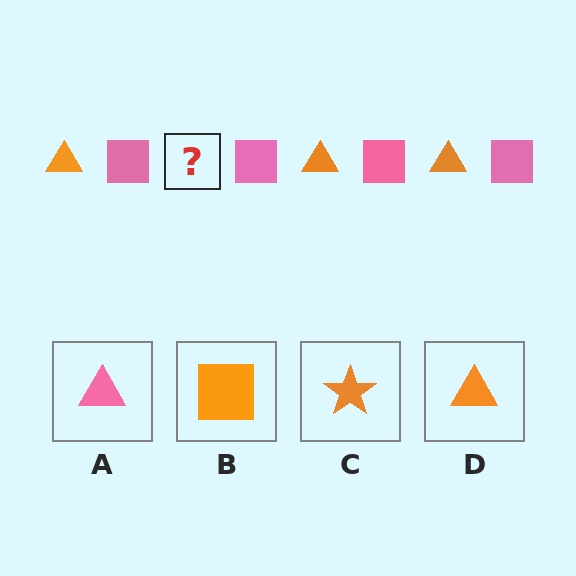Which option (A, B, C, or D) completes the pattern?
D.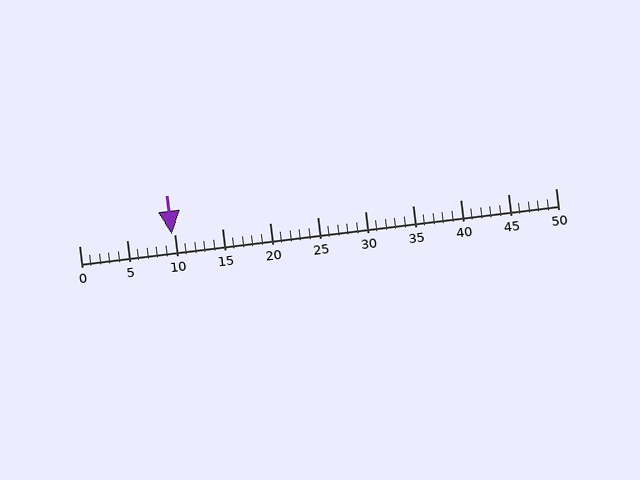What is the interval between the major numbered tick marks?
The major tick marks are spaced 5 units apart.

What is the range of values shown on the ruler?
The ruler shows values from 0 to 50.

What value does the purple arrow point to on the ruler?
The purple arrow points to approximately 10.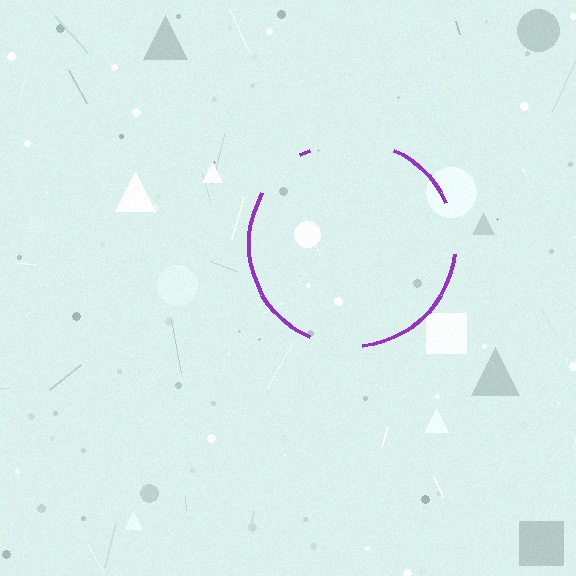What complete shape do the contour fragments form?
The contour fragments form a circle.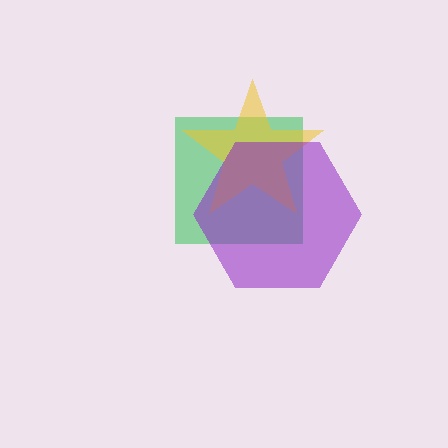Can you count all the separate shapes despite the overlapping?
Yes, there are 3 separate shapes.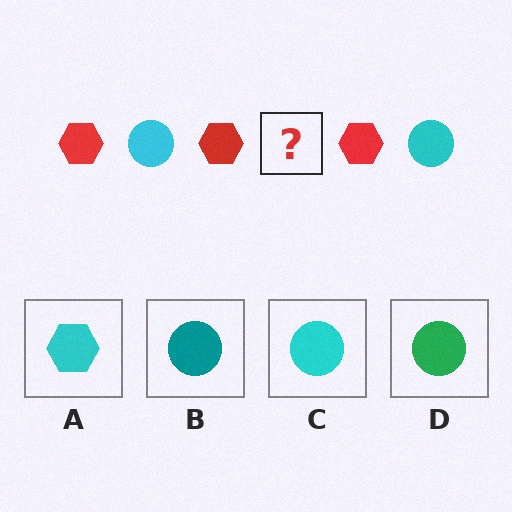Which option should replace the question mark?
Option C.